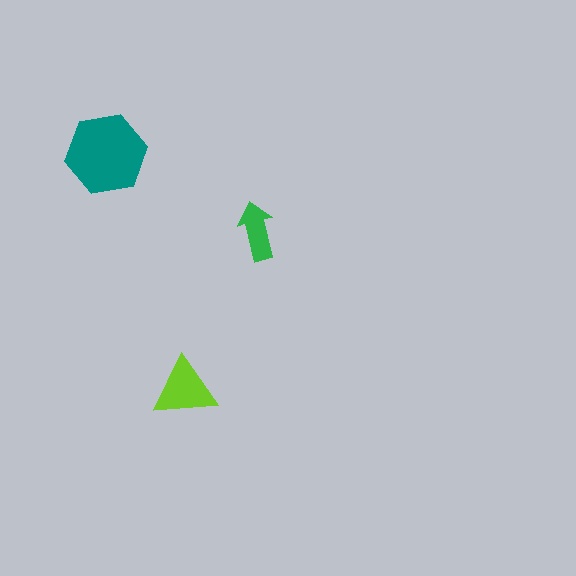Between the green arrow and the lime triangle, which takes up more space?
The lime triangle.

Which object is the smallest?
The green arrow.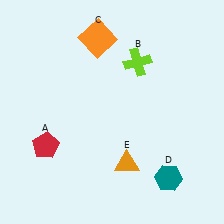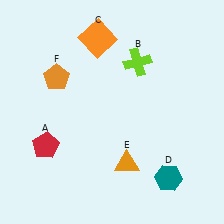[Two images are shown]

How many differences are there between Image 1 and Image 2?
There is 1 difference between the two images.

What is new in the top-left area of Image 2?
An orange pentagon (F) was added in the top-left area of Image 2.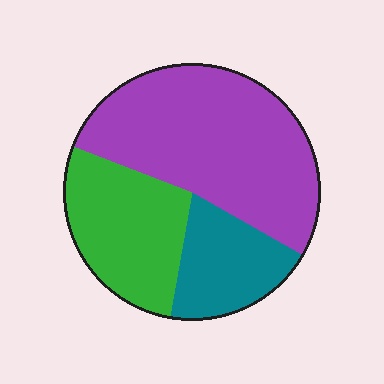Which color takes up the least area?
Teal, at roughly 20%.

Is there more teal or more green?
Green.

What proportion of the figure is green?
Green covers about 30% of the figure.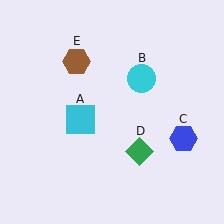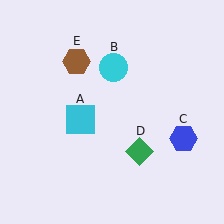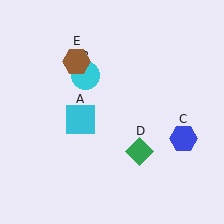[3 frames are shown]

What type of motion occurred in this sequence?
The cyan circle (object B) rotated counterclockwise around the center of the scene.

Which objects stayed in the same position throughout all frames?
Cyan square (object A) and blue hexagon (object C) and green diamond (object D) and brown hexagon (object E) remained stationary.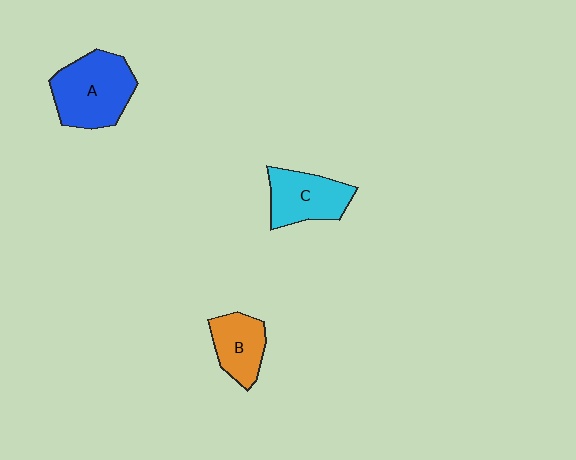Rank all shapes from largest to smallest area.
From largest to smallest: A (blue), C (cyan), B (orange).